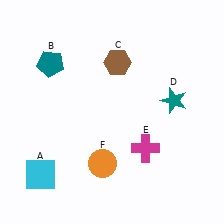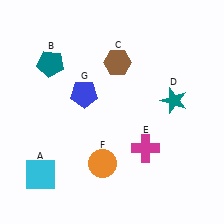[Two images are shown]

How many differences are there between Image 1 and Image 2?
There is 1 difference between the two images.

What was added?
A blue pentagon (G) was added in Image 2.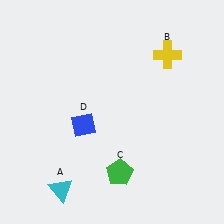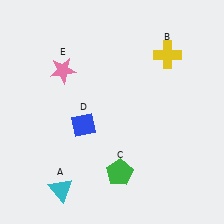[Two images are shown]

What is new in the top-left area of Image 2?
A pink star (E) was added in the top-left area of Image 2.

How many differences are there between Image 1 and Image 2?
There is 1 difference between the two images.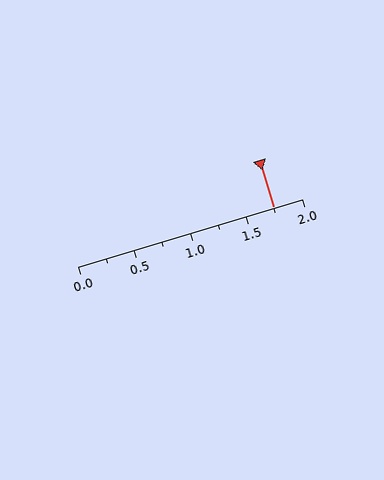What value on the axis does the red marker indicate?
The marker indicates approximately 1.75.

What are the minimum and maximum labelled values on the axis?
The axis runs from 0.0 to 2.0.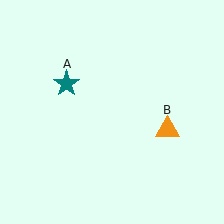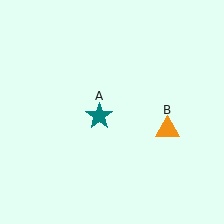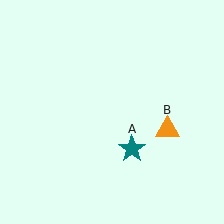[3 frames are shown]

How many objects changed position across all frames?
1 object changed position: teal star (object A).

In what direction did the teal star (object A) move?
The teal star (object A) moved down and to the right.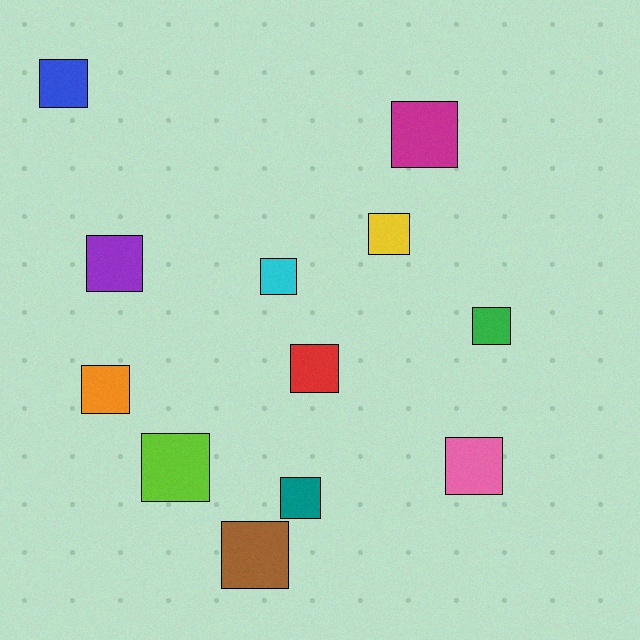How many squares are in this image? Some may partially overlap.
There are 12 squares.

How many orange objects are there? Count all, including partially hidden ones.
There is 1 orange object.